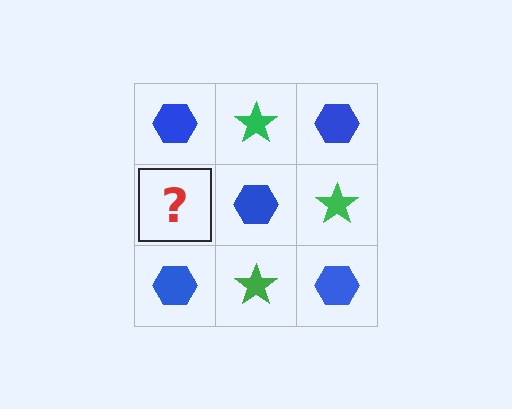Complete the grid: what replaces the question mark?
The question mark should be replaced with a green star.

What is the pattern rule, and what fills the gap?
The rule is that it alternates blue hexagon and green star in a checkerboard pattern. The gap should be filled with a green star.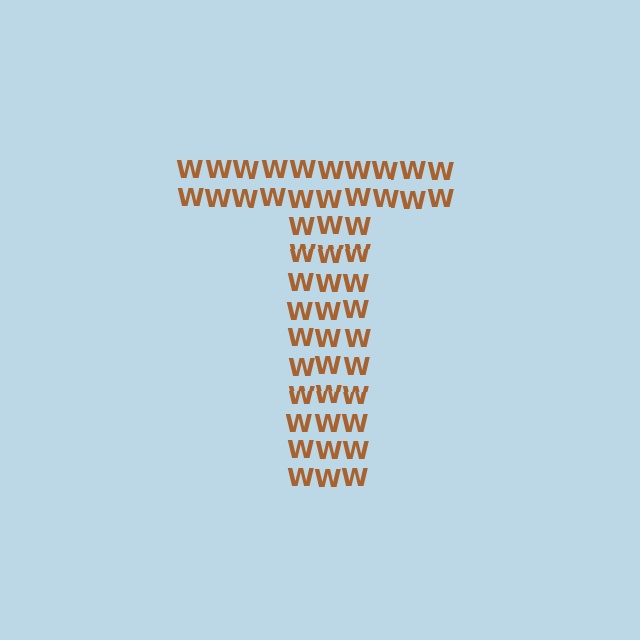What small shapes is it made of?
It is made of small letter W's.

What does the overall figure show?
The overall figure shows the letter T.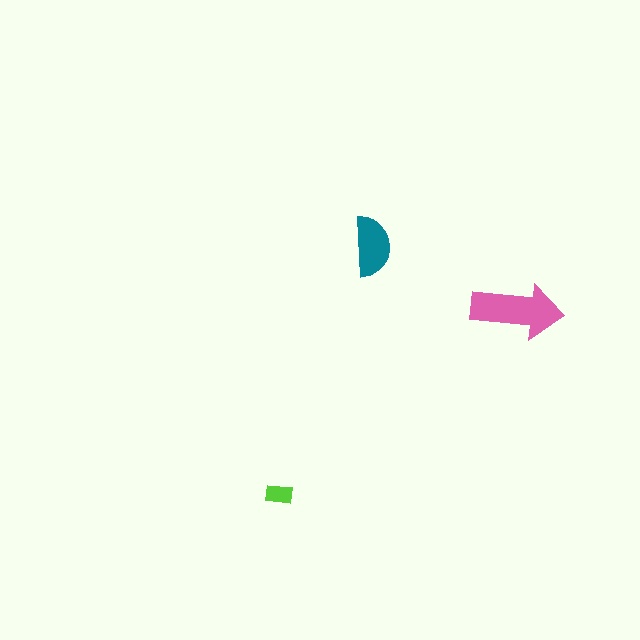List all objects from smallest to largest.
The lime rectangle, the teal semicircle, the pink arrow.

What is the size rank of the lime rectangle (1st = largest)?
3rd.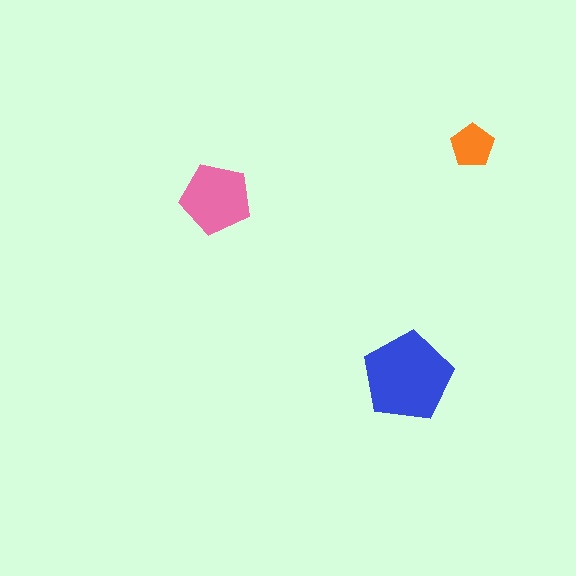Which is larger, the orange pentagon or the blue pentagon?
The blue one.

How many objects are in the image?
There are 3 objects in the image.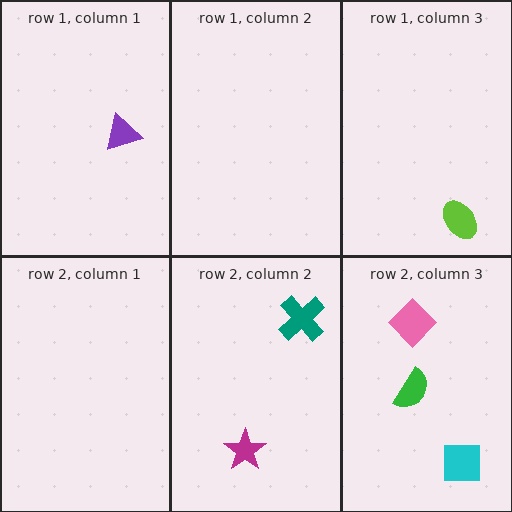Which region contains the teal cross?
The row 2, column 2 region.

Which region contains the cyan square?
The row 2, column 3 region.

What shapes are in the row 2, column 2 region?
The magenta star, the teal cross.